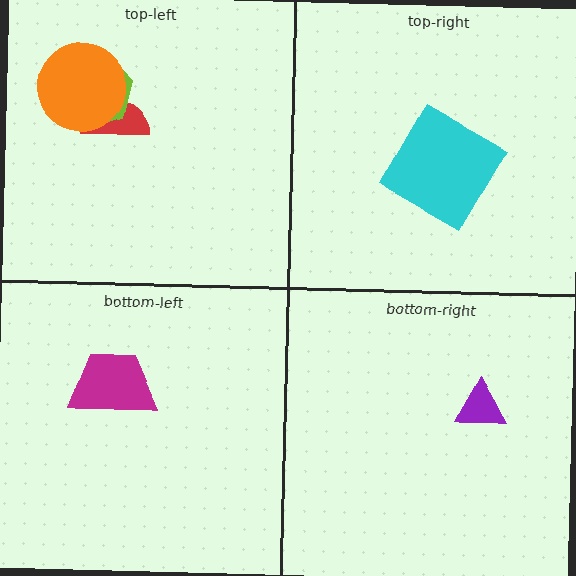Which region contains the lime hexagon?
The top-left region.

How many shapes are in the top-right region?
1.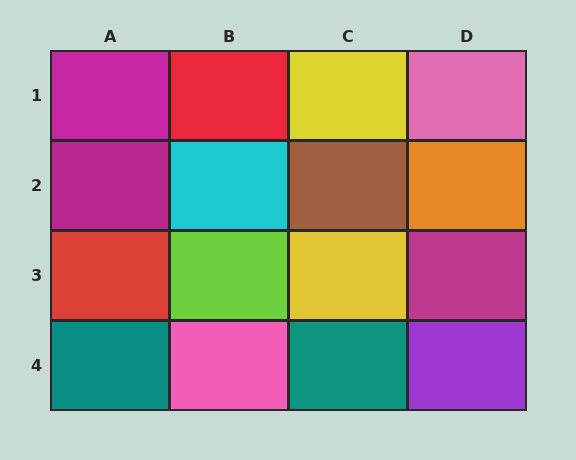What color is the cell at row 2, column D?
Orange.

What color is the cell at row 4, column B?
Pink.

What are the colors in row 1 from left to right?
Magenta, red, yellow, pink.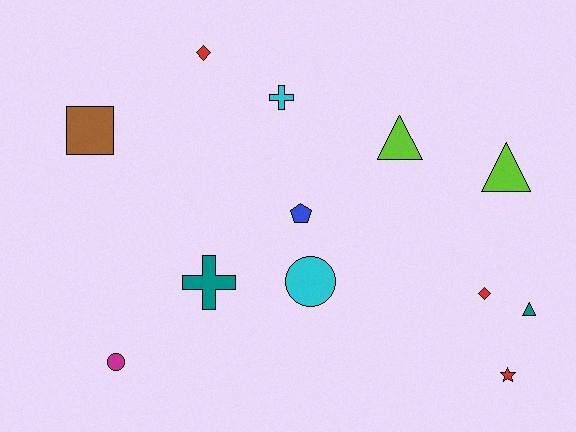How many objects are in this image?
There are 12 objects.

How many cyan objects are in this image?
There are 2 cyan objects.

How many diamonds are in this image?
There are 2 diamonds.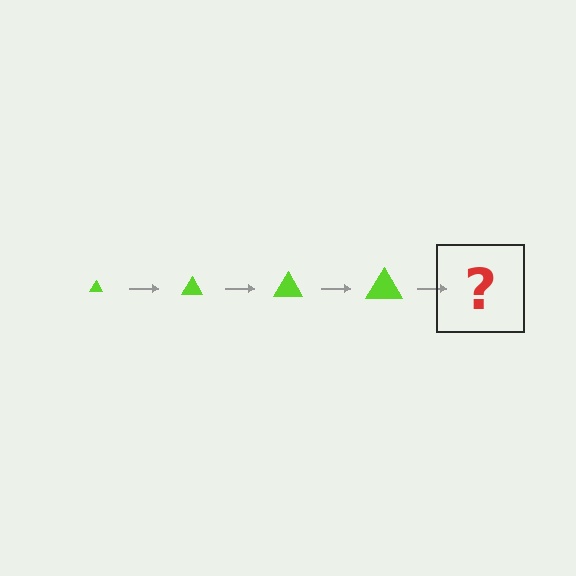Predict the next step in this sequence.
The next step is a lime triangle, larger than the previous one.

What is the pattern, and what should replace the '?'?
The pattern is that the triangle gets progressively larger each step. The '?' should be a lime triangle, larger than the previous one.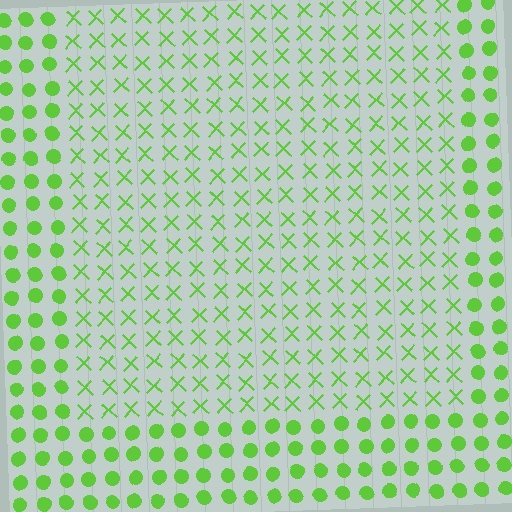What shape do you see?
I see a rectangle.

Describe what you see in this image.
The image is filled with small lime elements arranged in a uniform grid. A rectangle-shaped region contains X marks, while the surrounding area contains circles. The boundary is defined purely by the change in element shape.